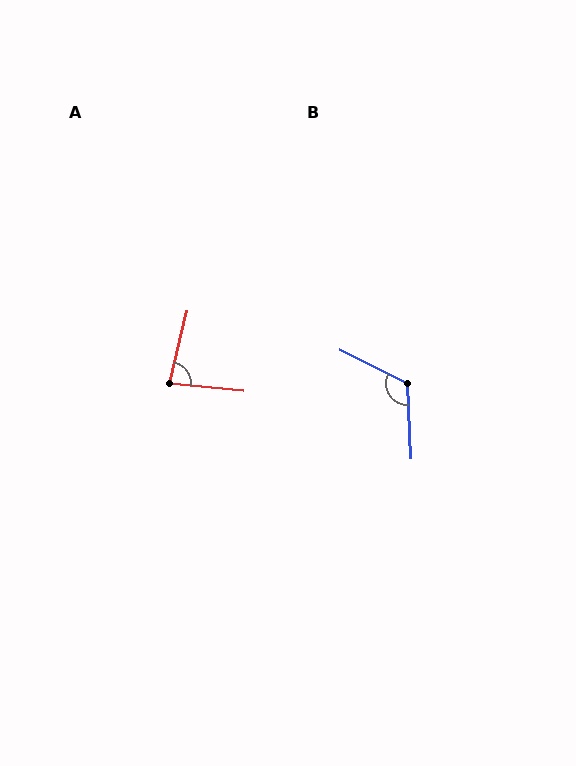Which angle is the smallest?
A, at approximately 82 degrees.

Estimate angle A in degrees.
Approximately 82 degrees.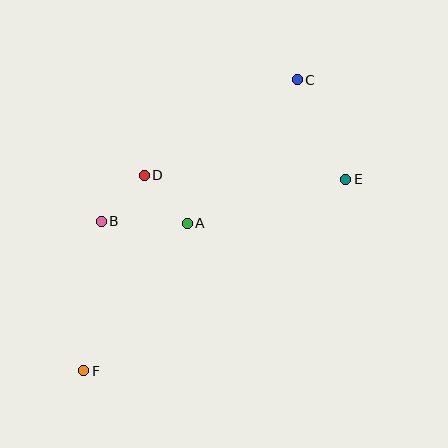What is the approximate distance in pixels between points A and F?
The distance between A and F is approximately 180 pixels.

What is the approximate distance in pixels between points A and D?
The distance between A and D is approximately 64 pixels.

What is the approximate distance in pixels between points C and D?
The distance between C and D is approximately 180 pixels.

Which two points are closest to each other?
Points B and D are closest to each other.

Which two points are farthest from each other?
Points C and F are farthest from each other.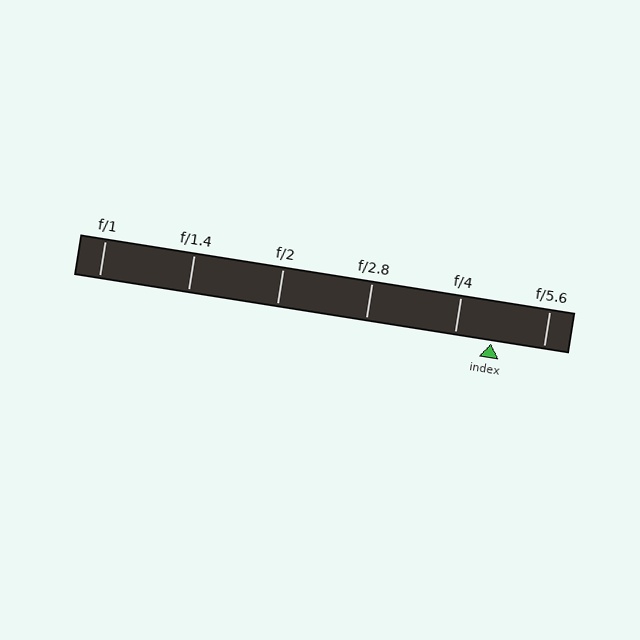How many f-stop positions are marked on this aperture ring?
There are 6 f-stop positions marked.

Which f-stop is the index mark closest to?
The index mark is closest to f/4.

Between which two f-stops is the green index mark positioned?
The index mark is between f/4 and f/5.6.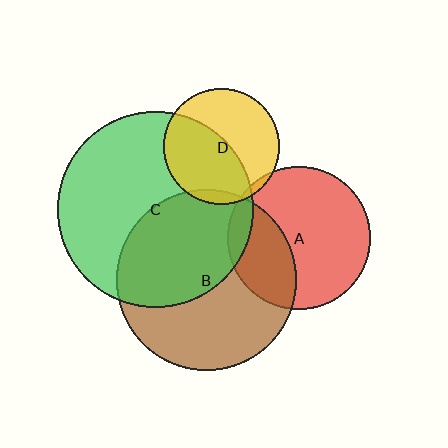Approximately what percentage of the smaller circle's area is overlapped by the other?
Approximately 10%.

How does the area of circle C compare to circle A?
Approximately 1.9 times.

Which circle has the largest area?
Circle C (green).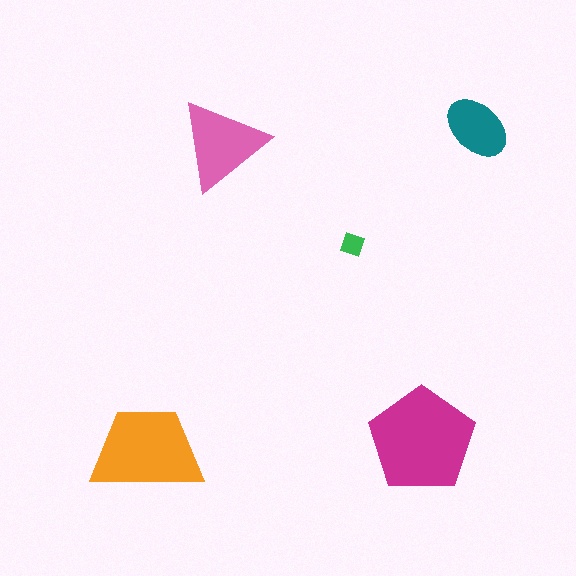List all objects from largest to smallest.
The magenta pentagon, the orange trapezoid, the pink triangle, the teal ellipse, the green diamond.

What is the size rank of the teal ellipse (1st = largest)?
4th.